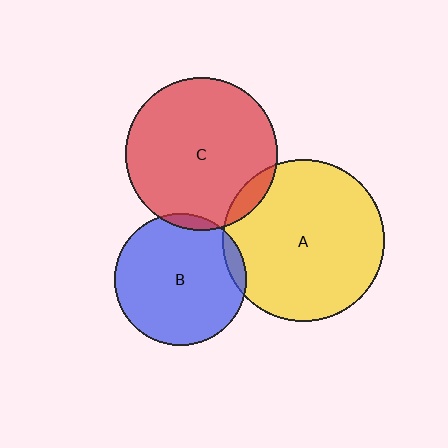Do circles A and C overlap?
Yes.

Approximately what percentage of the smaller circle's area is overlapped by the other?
Approximately 5%.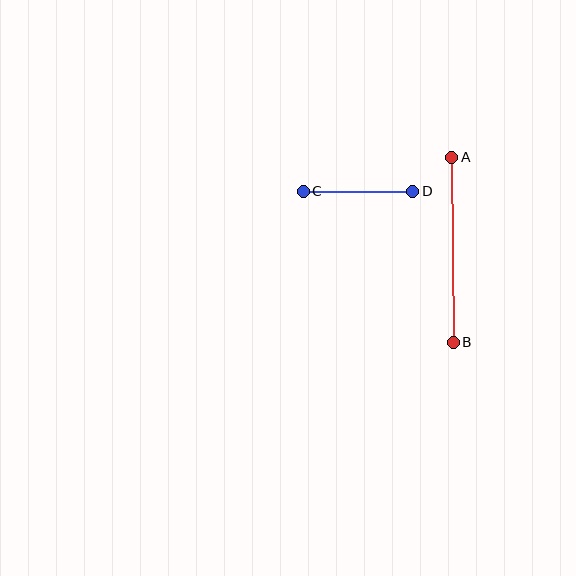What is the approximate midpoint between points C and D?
The midpoint is at approximately (358, 191) pixels.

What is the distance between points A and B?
The distance is approximately 185 pixels.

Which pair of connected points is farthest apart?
Points A and B are farthest apart.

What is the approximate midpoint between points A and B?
The midpoint is at approximately (452, 250) pixels.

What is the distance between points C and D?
The distance is approximately 109 pixels.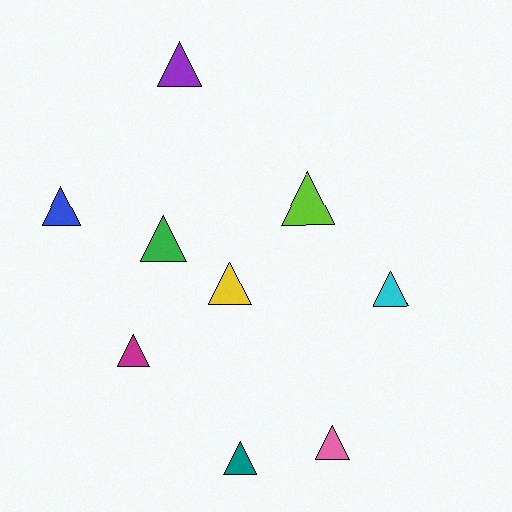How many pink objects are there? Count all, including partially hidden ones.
There is 1 pink object.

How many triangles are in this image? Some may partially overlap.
There are 9 triangles.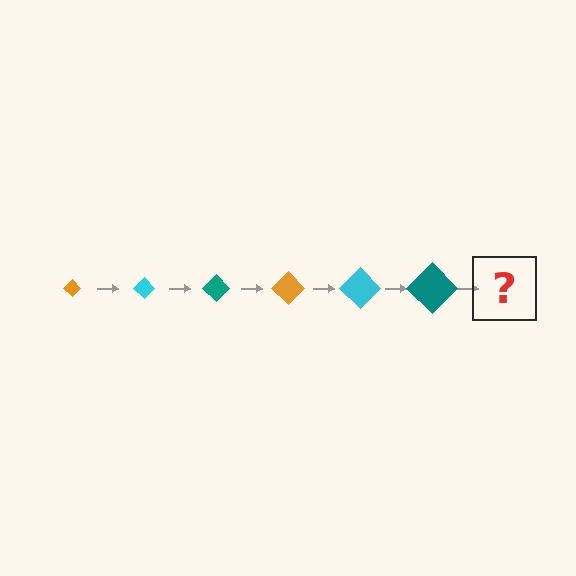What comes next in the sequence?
The next element should be an orange diamond, larger than the previous one.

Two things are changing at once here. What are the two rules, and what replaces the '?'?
The two rules are that the diamond grows larger each step and the color cycles through orange, cyan, and teal. The '?' should be an orange diamond, larger than the previous one.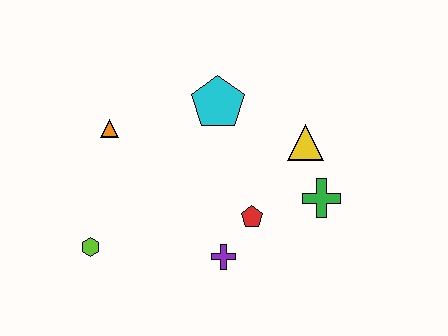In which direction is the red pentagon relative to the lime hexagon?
The red pentagon is to the right of the lime hexagon.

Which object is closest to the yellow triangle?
The green cross is closest to the yellow triangle.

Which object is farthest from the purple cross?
The orange triangle is farthest from the purple cross.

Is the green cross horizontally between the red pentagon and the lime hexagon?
No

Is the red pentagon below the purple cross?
No